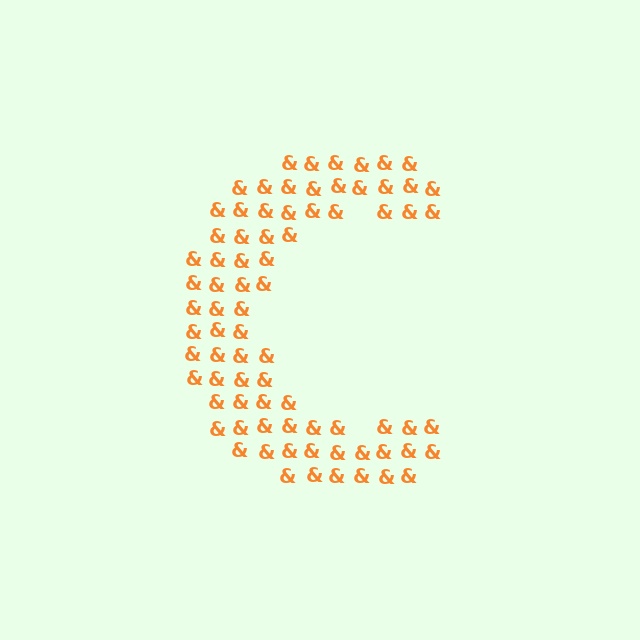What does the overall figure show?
The overall figure shows the letter C.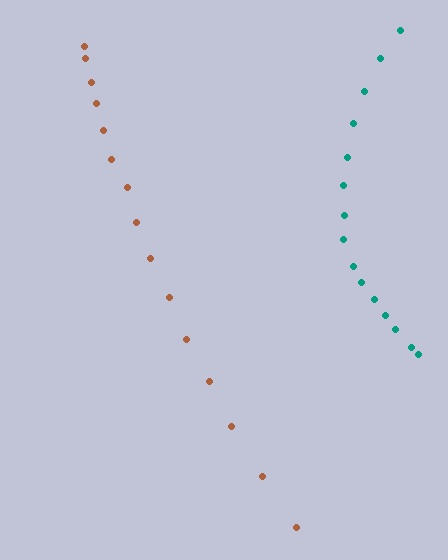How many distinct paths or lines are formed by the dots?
There are 2 distinct paths.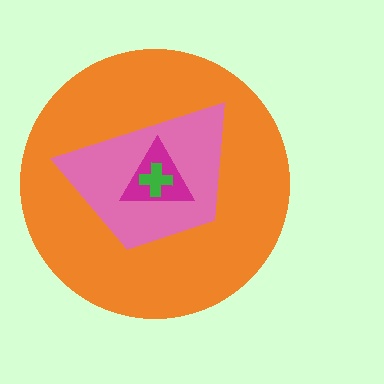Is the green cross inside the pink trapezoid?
Yes.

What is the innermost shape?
The green cross.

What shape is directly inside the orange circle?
The pink trapezoid.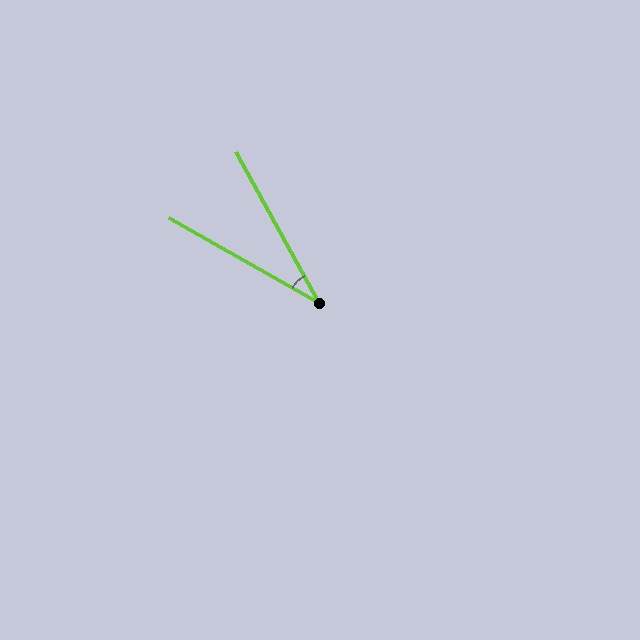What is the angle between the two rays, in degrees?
Approximately 32 degrees.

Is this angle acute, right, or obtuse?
It is acute.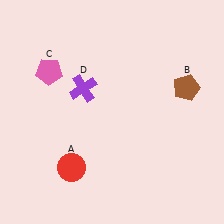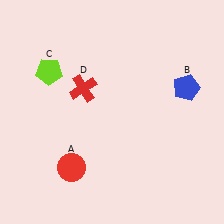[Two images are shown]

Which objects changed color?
B changed from brown to blue. C changed from pink to lime. D changed from purple to red.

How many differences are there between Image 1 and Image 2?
There are 3 differences between the two images.